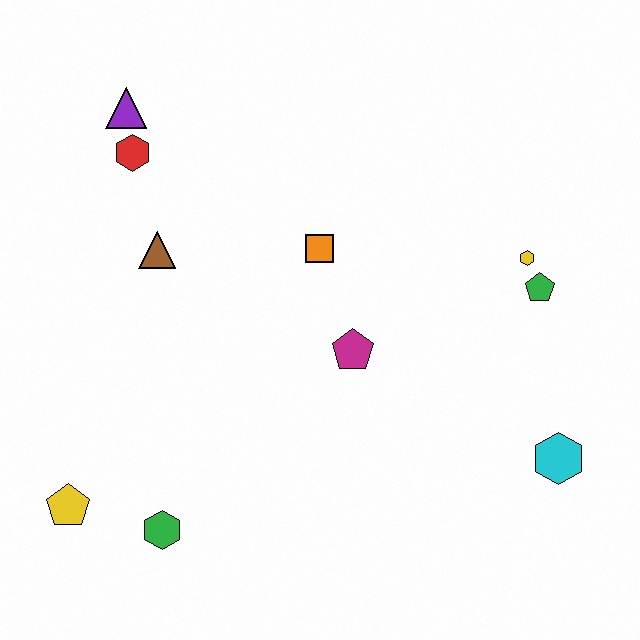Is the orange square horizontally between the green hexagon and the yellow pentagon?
No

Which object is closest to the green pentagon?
The yellow hexagon is closest to the green pentagon.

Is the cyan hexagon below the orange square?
Yes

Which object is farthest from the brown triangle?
The cyan hexagon is farthest from the brown triangle.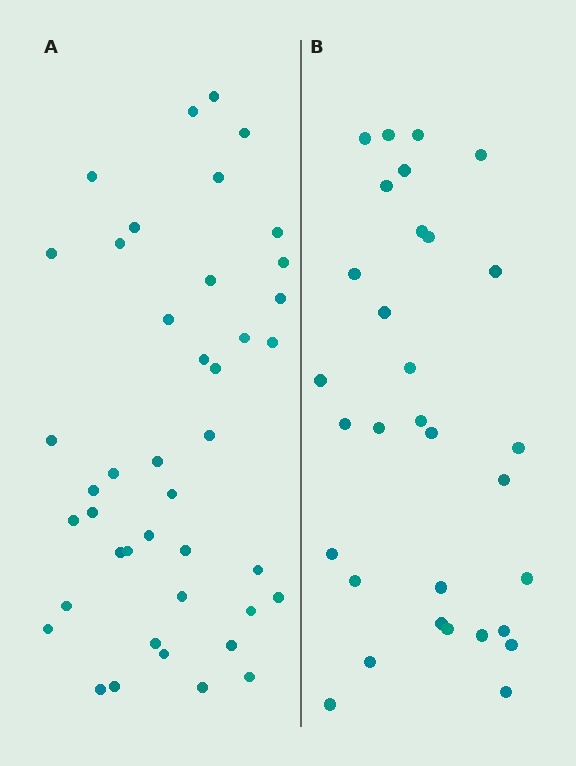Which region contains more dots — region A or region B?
Region A (the left region) has more dots.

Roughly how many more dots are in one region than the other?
Region A has roughly 12 or so more dots than region B.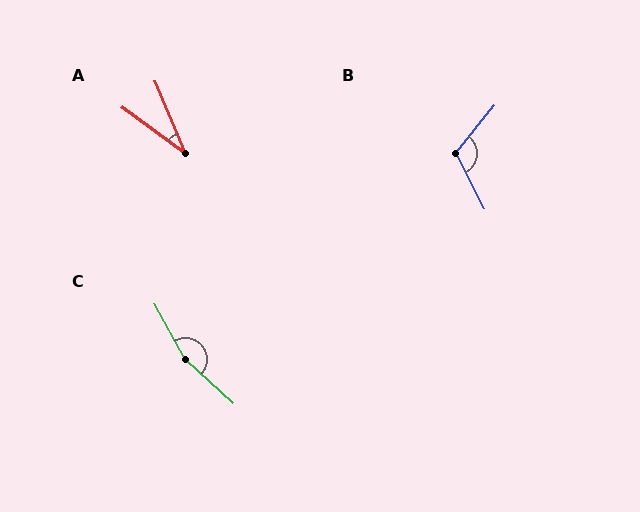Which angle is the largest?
C, at approximately 161 degrees.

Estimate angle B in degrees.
Approximately 113 degrees.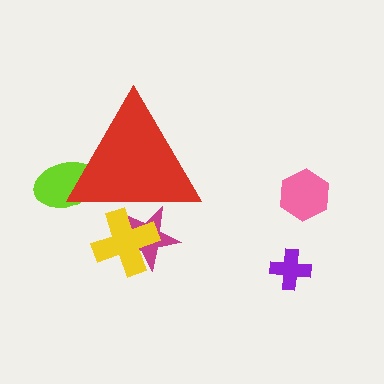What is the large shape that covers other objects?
A red triangle.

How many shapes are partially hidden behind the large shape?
3 shapes are partially hidden.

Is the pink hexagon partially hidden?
No, the pink hexagon is fully visible.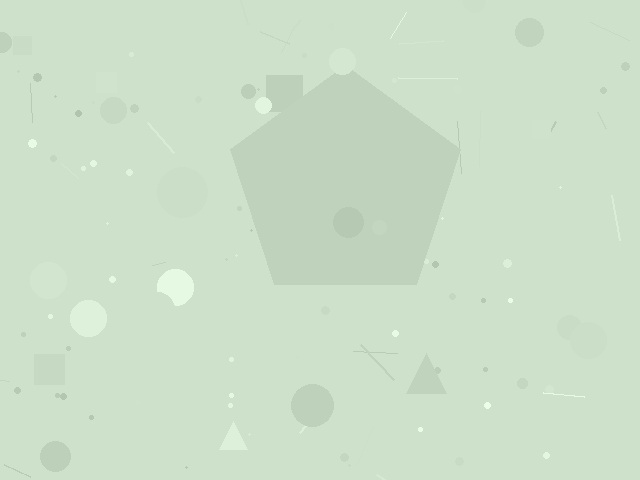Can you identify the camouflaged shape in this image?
The camouflaged shape is a pentagon.